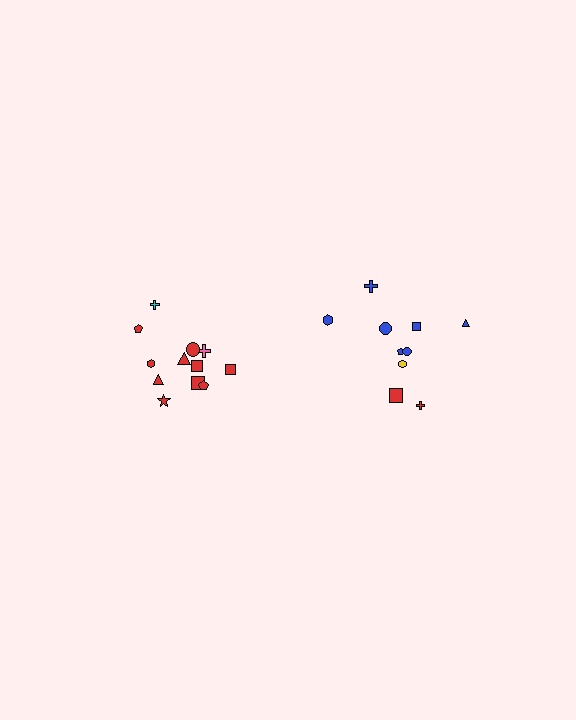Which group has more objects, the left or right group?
The left group.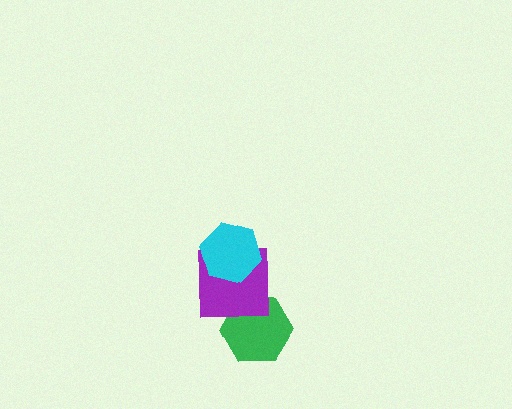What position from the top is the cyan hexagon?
The cyan hexagon is 1st from the top.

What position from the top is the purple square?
The purple square is 2nd from the top.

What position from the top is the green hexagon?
The green hexagon is 3rd from the top.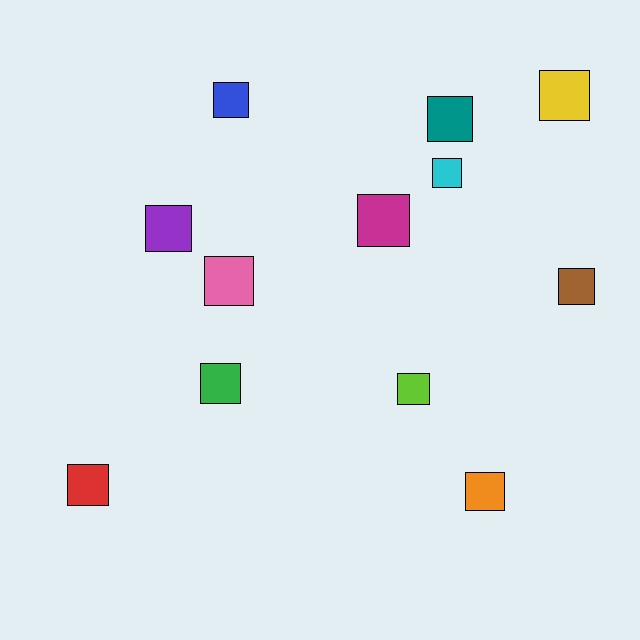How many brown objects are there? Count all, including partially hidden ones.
There is 1 brown object.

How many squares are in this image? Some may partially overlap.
There are 12 squares.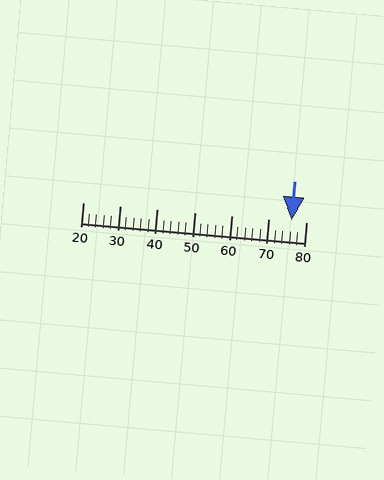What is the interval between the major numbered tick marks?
The major tick marks are spaced 10 units apart.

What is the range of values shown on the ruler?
The ruler shows values from 20 to 80.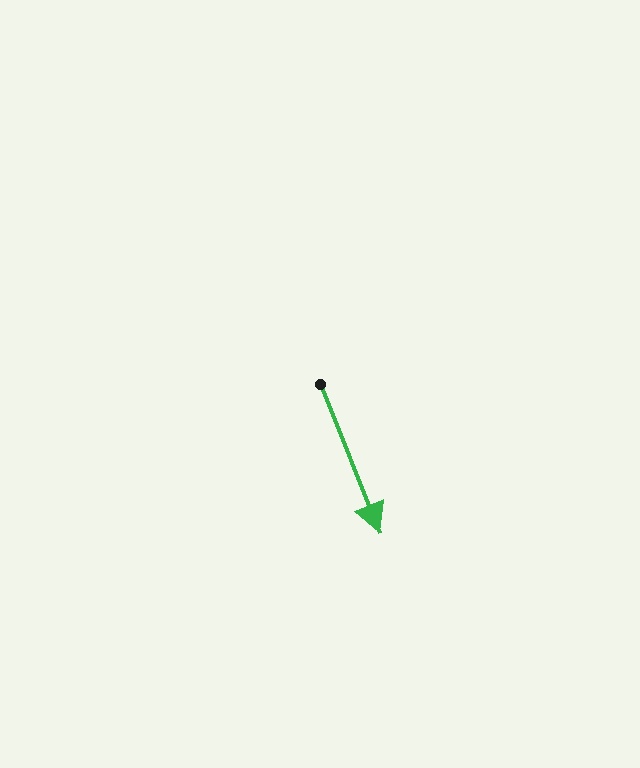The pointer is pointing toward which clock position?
Roughly 5 o'clock.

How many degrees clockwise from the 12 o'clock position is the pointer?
Approximately 158 degrees.